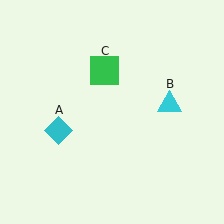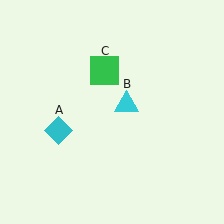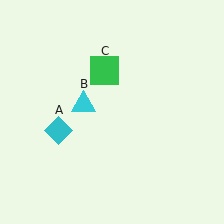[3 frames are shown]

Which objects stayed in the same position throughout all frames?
Cyan diamond (object A) and green square (object C) remained stationary.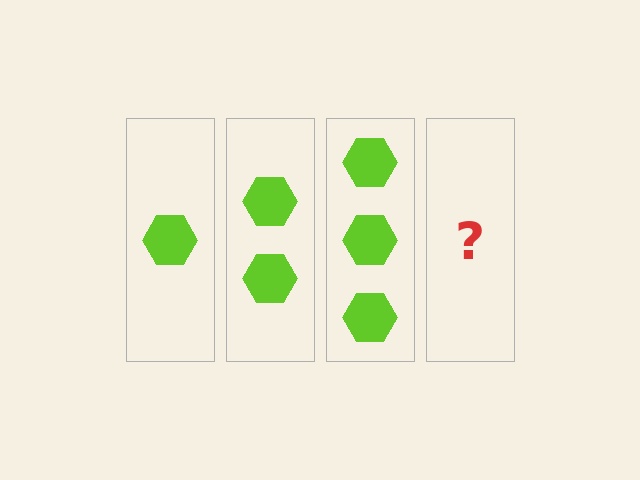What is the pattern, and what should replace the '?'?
The pattern is that each step adds one more hexagon. The '?' should be 4 hexagons.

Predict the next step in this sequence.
The next step is 4 hexagons.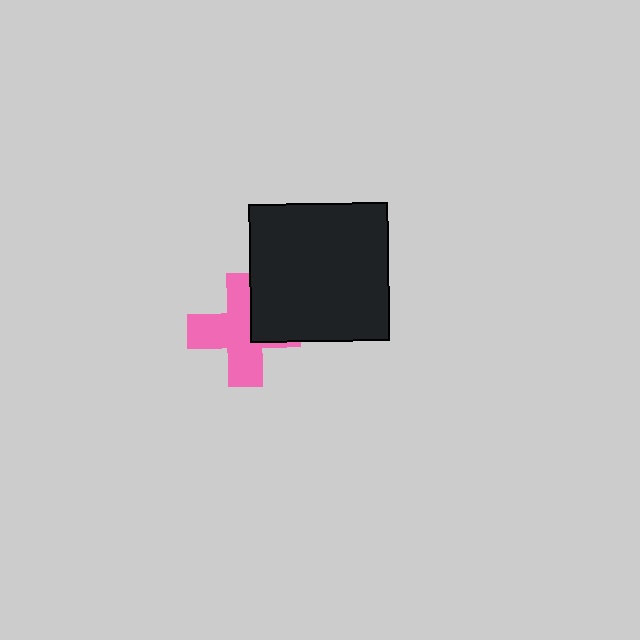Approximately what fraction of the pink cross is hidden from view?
Roughly 30% of the pink cross is hidden behind the black square.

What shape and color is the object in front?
The object in front is a black square.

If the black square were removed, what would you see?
You would see the complete pink cross.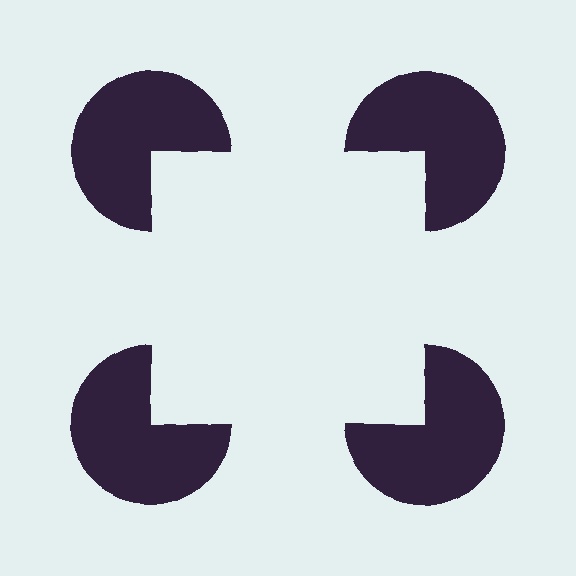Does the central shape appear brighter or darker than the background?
It typically appears slightly brighter than the background, even though no actual brightness change is drawn.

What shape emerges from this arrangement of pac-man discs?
An illusory square — its edges are inferred from the aligned wedge cuts in the pac-man discs, not physically drawn.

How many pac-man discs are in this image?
There are 4 — one at each vertex of the illusory square.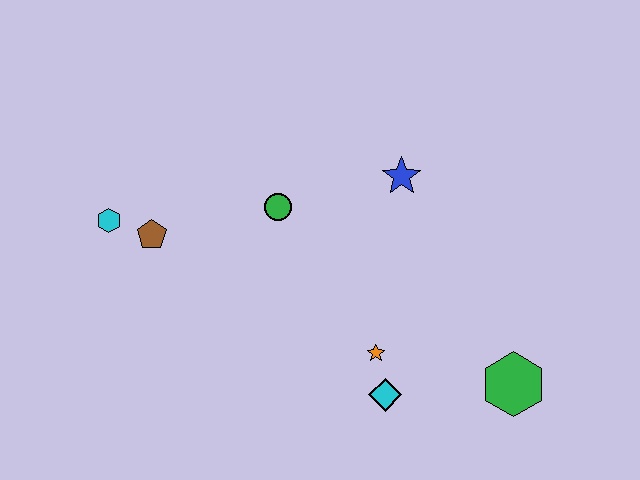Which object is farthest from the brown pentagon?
The green hexagon is farthest from the brown pentagon.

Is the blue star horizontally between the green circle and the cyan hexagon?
No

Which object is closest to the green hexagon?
The cyan diamond is closest to the green hexagon.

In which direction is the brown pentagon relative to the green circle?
The brown pentagon is to the left of the green circle.